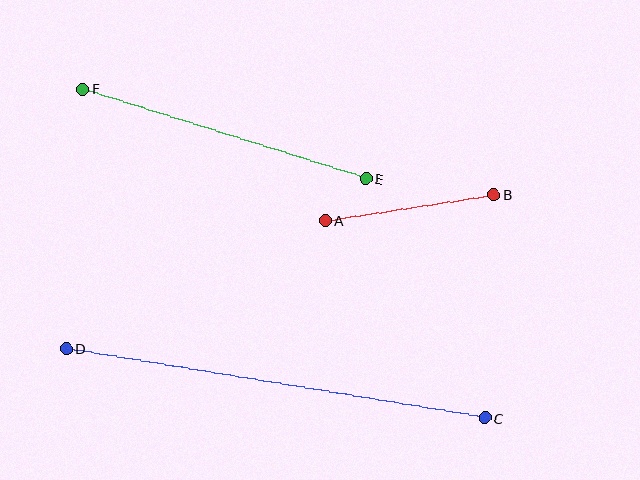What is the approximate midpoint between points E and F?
The midpoint is at approximately (225, 134) pixels.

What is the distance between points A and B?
The distance is approximately 171 pixels.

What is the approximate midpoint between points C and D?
The midpoint is at approximately (276, 383) pixels.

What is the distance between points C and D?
The distance is approximately 424 pixels.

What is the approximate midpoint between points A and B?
The midpoint is at approximately (409, 207) pixels.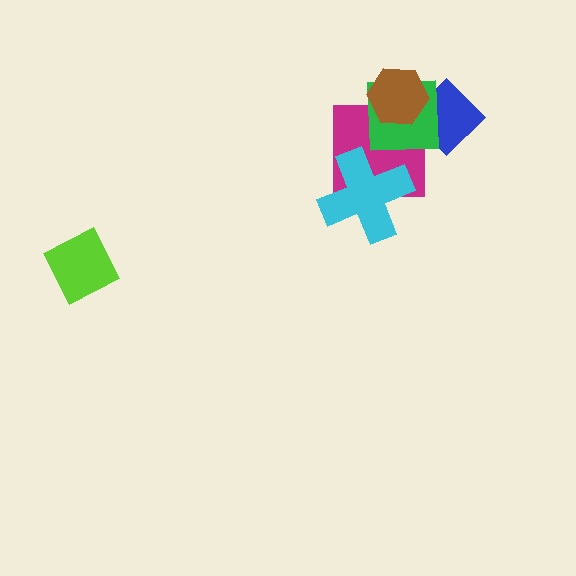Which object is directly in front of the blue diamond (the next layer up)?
The green square is directly in front of the blue diamond.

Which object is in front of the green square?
The brown hexagon is in front of the green square.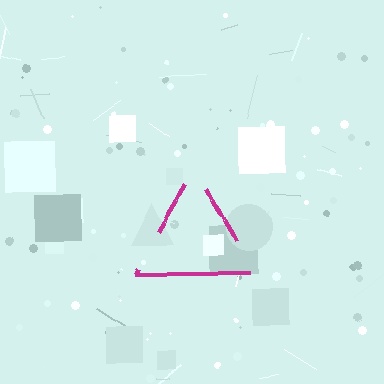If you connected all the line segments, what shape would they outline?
They would outline a triangle.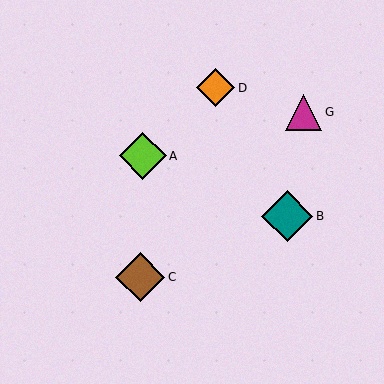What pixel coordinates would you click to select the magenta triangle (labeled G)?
Click at (303, 112) to select the magenta triangle G.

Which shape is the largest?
The teal diamond (labeled B) is the largest.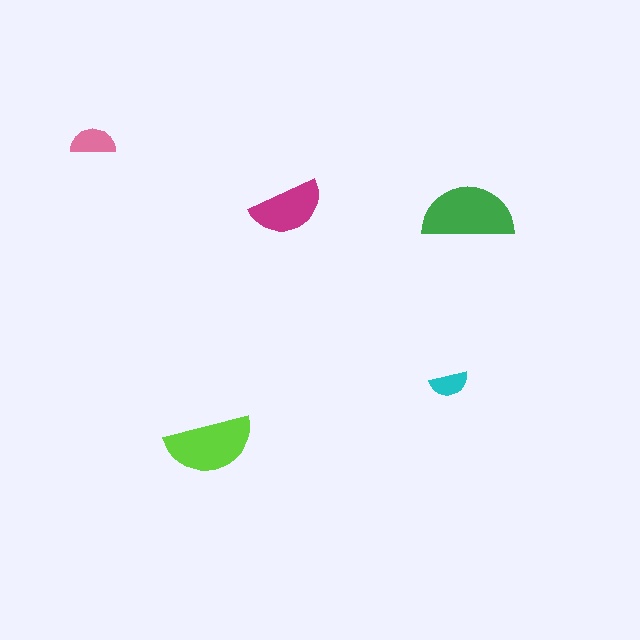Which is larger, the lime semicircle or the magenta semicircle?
The lime one.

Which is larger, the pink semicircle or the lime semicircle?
The lime one.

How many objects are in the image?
There are 5 objects in the image.